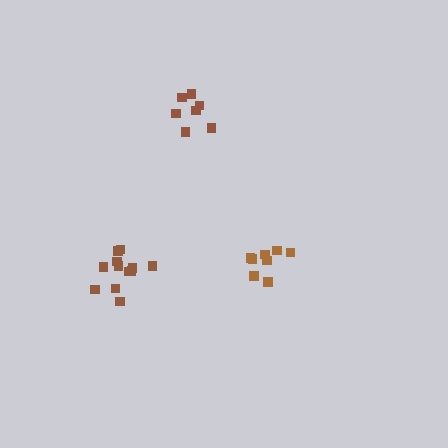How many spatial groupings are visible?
There are 3 spatial groupings.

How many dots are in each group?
Group 1: 8 dots, Group 2: 12 dots, Group 3: 7 dots (27 total).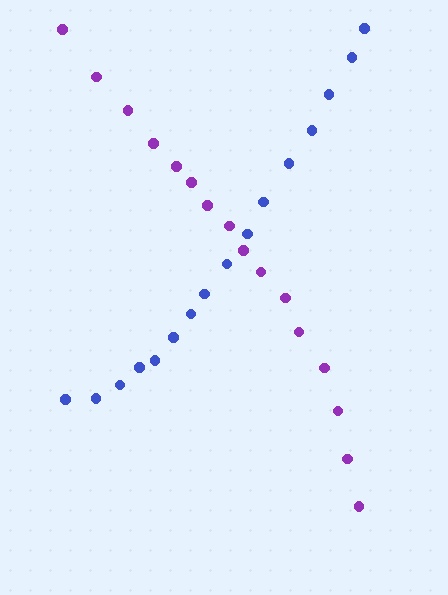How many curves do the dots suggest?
There are 2 distinct paths.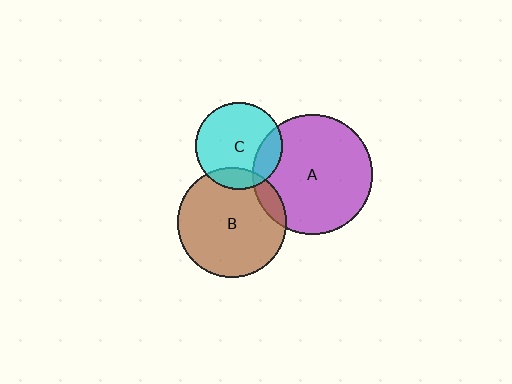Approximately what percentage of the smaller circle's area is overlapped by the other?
Approximately 10%.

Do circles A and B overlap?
Yes.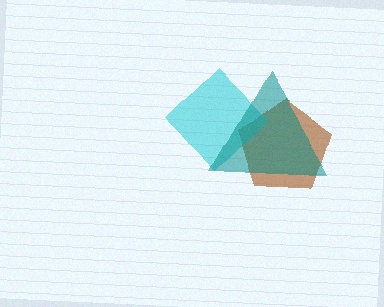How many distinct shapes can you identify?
There are 3 distinct shapes: a brown pentagon, a cyan diamond, a teal triangle.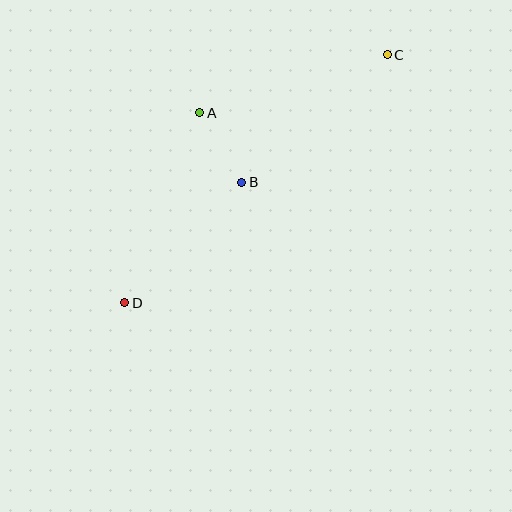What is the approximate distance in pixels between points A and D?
The distance between A and D is approximately 204 pixels.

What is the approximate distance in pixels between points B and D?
The distance between B and D is approximately 168 pixels.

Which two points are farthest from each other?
Points C and D are farthest from each other.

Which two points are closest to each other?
Points A and B are closest to each other.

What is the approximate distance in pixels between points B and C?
The distance between B and C is approximately 193 pixels.